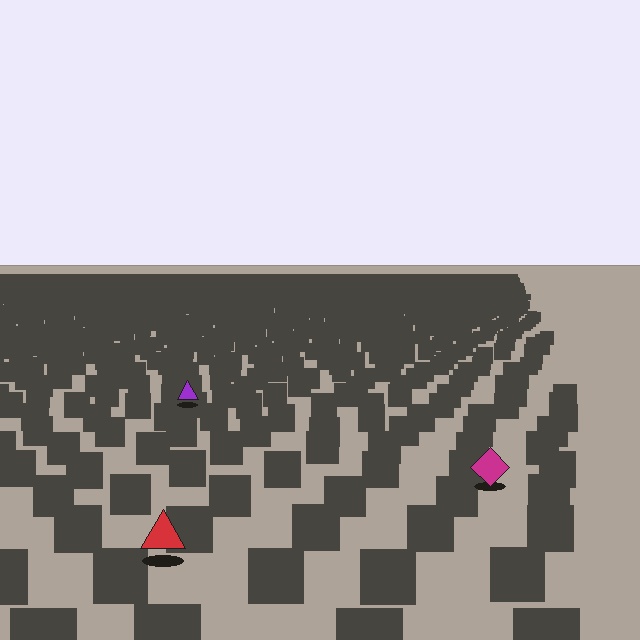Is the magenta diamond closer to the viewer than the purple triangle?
Yes. The magenta diamond is closer — you can tell from the texture gradient: the ground texture is coarser near it.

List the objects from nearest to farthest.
From nearest to farthest: the red triangle, the magenta diamond, the purple triangle.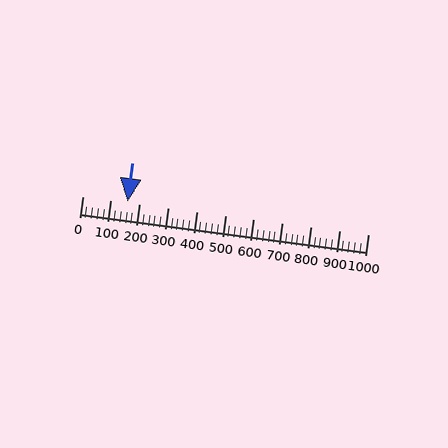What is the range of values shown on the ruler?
The ruler shows values from 0 to 1000.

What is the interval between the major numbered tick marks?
The major tick marks are spaced 100 units apart.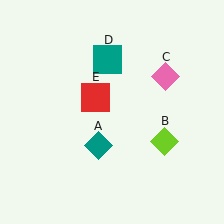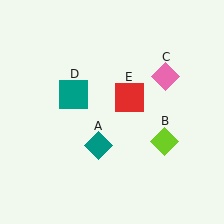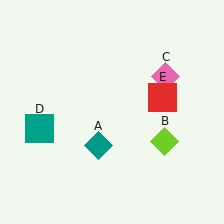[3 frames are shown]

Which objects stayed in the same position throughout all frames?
Teal diamond (object A) and lime diamond (object B) and pink diamond (object C) remained stationary.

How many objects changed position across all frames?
2 objects changed position: teal square (object D), red square (object E).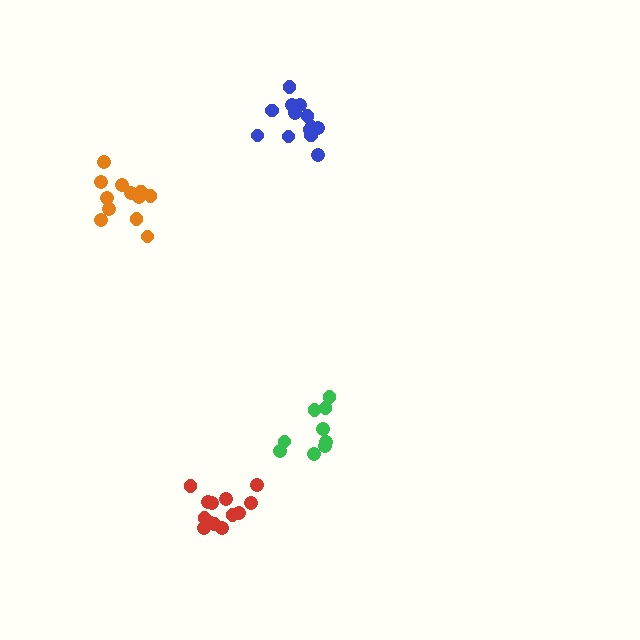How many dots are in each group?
Group 1: 13 dots, Group 2: 13 dots, Group 3: 9 dots, Group 4: 12 dots (47 total).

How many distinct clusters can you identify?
There are 4 distinct clusters.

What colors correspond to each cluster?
The clusters are colored: blue, red, green, orange.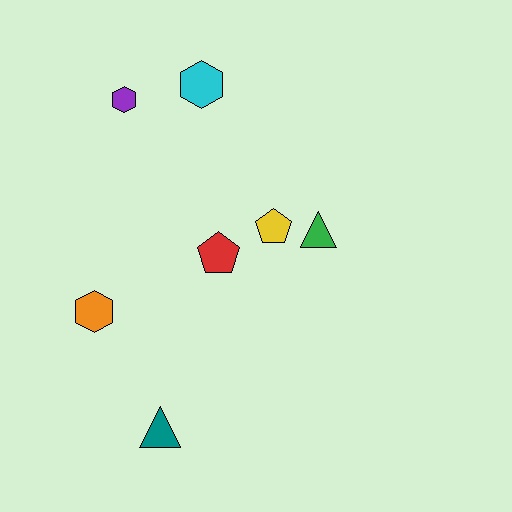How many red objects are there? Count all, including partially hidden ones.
There is 1 red object.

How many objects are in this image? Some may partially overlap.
There are 7 objects.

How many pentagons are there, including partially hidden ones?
There are 2 pentagons.